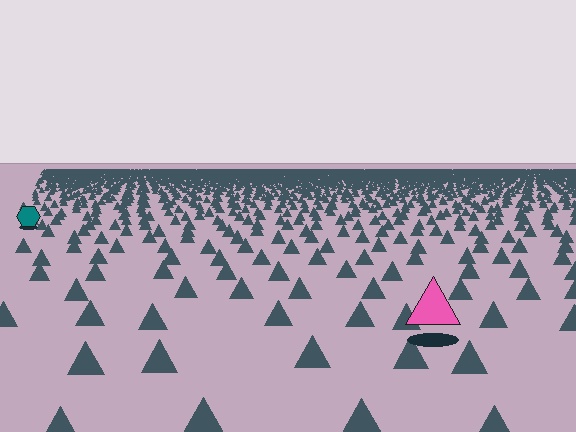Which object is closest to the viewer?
The pink triangle is closest. The texture marks near it are larger and more spread out.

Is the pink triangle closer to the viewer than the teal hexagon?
Yes. The pink triangle is closer — you can tell from the texture gradient: the ground texture is coarser near it.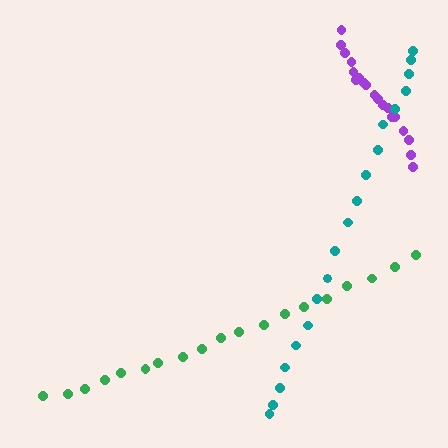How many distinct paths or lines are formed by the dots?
There are 3 distinct paths.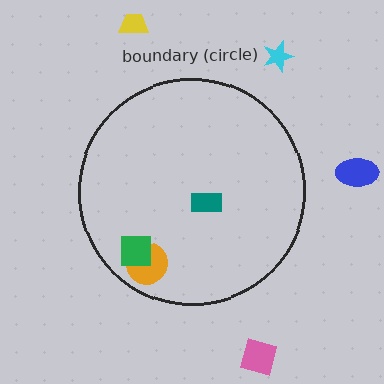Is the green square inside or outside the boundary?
Inside.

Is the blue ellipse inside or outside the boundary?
Outside.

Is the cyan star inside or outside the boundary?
Outside.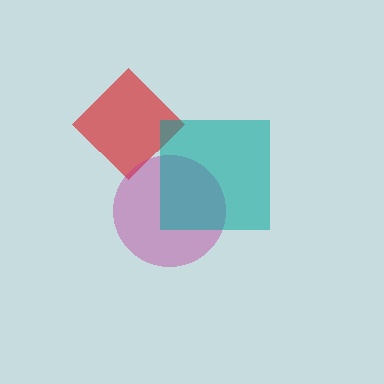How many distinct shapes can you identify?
There are 3 distinct shapes: a red diamond, a magenta circle, a teal square.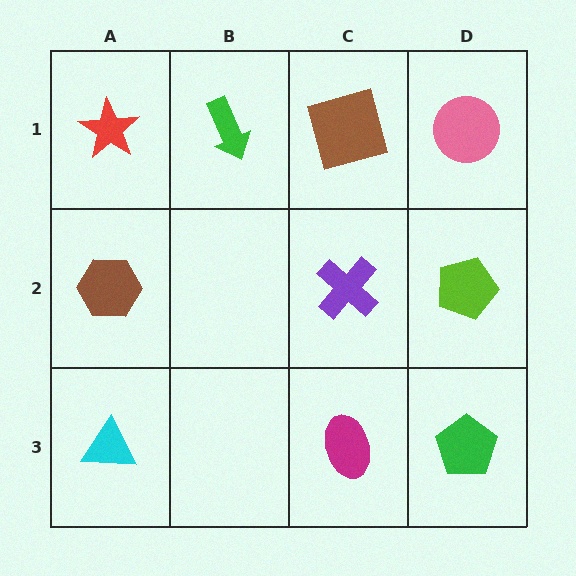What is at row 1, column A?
A red star.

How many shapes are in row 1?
4 shapes.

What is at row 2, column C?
A purple cross.